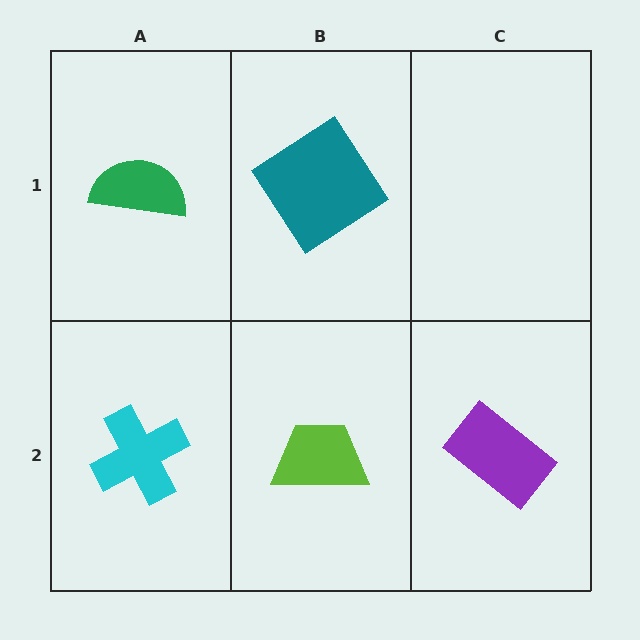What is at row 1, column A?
A green semicircle.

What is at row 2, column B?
A lime trapezoid.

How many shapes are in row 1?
2 shapes.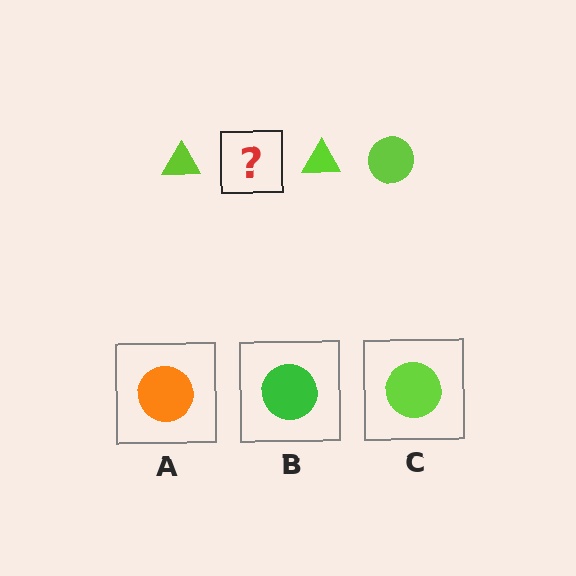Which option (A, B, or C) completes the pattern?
C.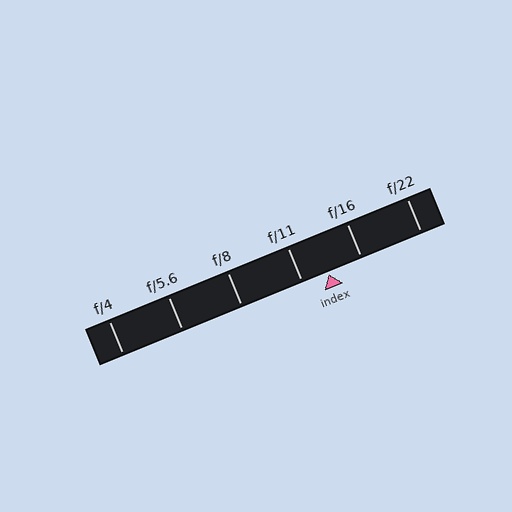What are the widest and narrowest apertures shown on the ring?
The widest aperture shown is f/4 and the narrowest is f/22.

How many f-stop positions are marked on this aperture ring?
There are 6 f-stop positions marked.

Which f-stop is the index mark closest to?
The index mark is closest to f/11.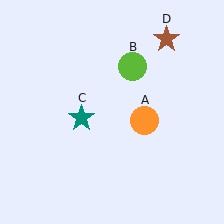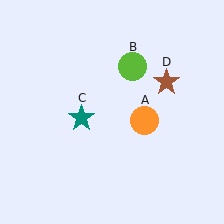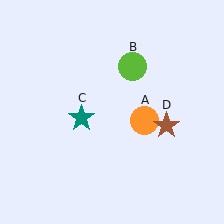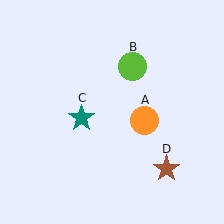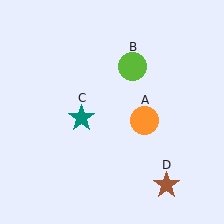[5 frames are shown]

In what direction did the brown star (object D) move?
The brown star (object D) moved down.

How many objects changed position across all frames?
1 object changed position: brown star (object D).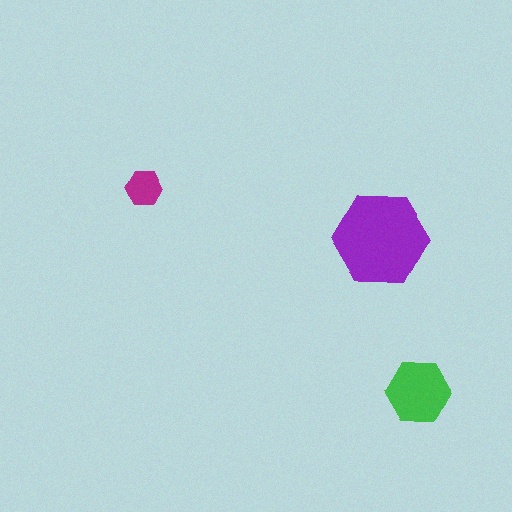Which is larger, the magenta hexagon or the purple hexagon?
The purple one.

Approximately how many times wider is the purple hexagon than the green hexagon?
About 1.5 times wider.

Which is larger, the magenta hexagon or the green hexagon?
The green one.